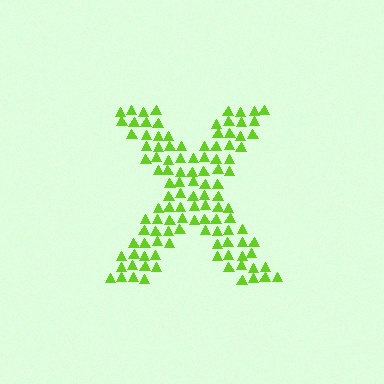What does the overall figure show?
The overall figure shows the letter X.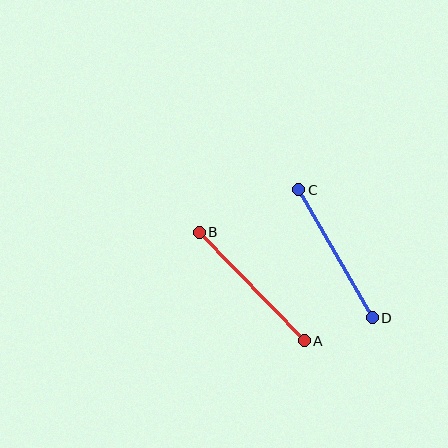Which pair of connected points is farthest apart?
Points A and B are farthest apart.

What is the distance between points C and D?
The distance is approximately 147 pixels.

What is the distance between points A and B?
The distance is approximately 151 pixels.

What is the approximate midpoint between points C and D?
The midpoint is at approximately (335, 254) pixels.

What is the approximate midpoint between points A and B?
The midpoint is at approximately (252, 287) pixels.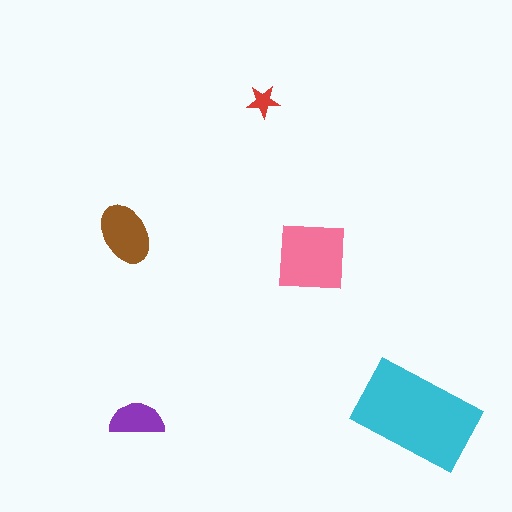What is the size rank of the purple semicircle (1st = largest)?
4th.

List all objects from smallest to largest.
The red star, the purple semicircle, the brown ellipse, the pink square, the cyan rectangle.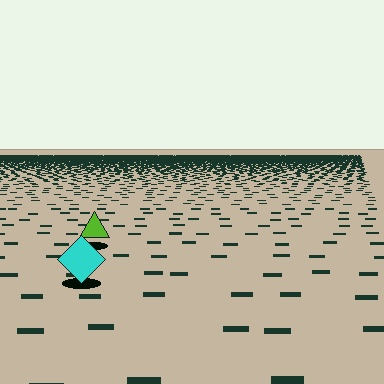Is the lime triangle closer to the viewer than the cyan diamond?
No. The cyan diamond is closer — you can tell from the texture gradient: the ground texture is coarser near it.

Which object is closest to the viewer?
The cyan diamond is closest. The texture marks near it are larger and more spread out.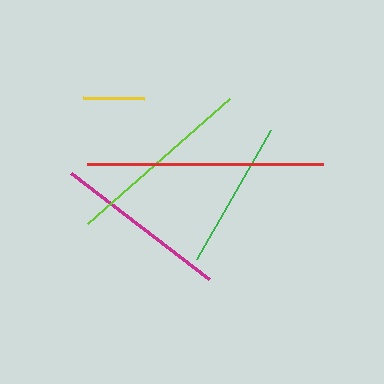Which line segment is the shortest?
The yellow line is the shortest at approximately 61 pixels.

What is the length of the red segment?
The red segment is approximately 235 pixels long.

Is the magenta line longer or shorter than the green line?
The magenta line is longer than the green line.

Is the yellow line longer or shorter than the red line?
The red line is longer than the yellow line.